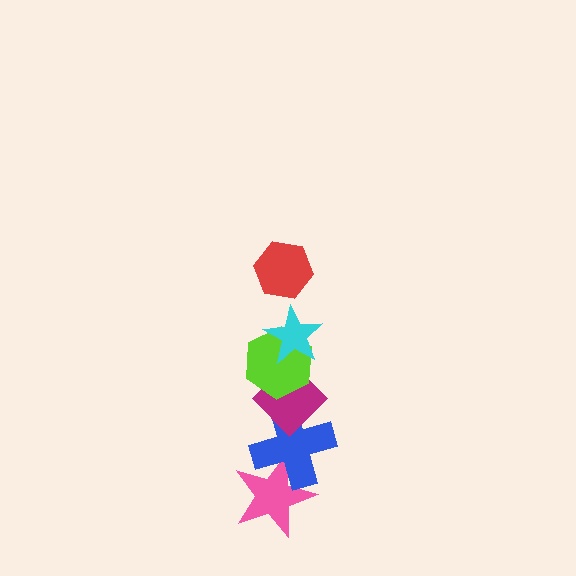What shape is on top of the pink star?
The blue cross is on top of the pink star.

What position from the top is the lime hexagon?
The lime hexagon is 3rd from the top.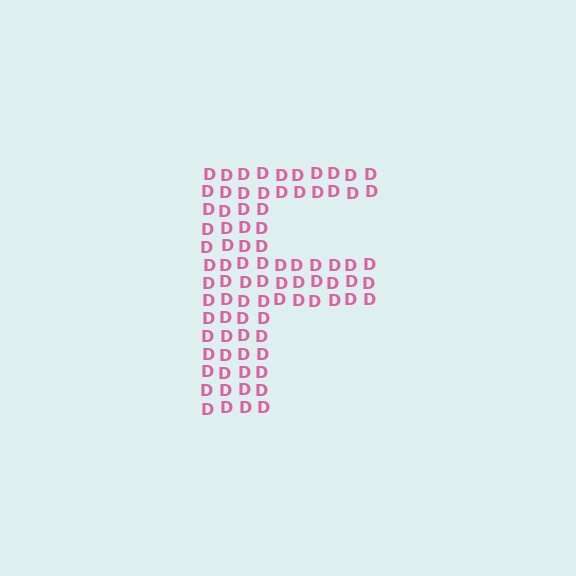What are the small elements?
The small elements are letter D's.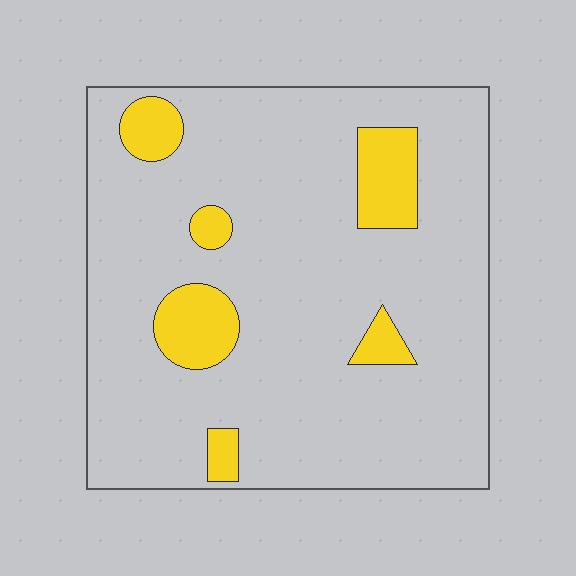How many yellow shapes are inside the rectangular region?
6.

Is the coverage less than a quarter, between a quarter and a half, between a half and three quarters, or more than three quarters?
Less than a quarter.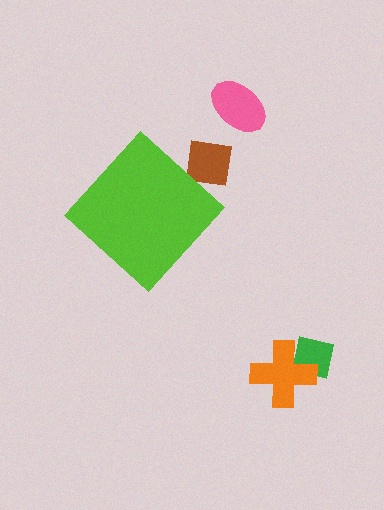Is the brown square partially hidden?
Yes, the brown square is partially hidden behind the lime diamond.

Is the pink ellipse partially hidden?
No, the pink ellipse is fully visible.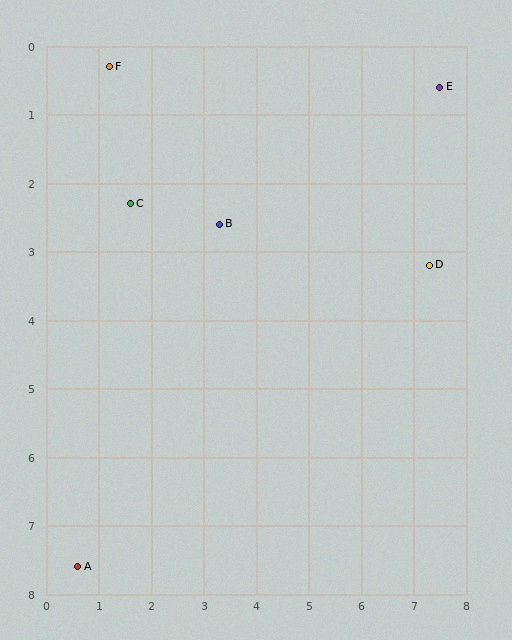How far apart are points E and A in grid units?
Points E and A are about 9.8 grid units apart.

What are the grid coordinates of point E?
Point E is at approximately (7.5, 0.6).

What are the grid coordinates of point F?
Point F is at approximately (1.2, 0.3).